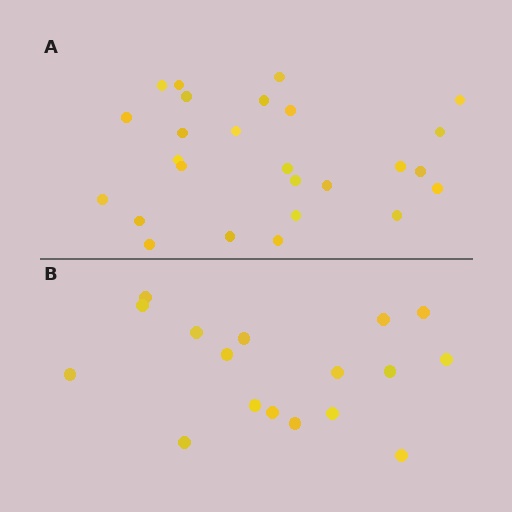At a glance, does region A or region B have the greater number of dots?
Region A (the top region) has more dots.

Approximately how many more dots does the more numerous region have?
Region A has roughly 8 or so more dots than region B.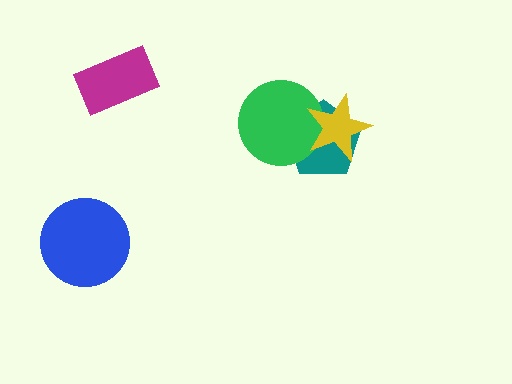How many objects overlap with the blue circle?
0 objects overlap with the blue circle.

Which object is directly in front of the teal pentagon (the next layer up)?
The green circle is directly in front of the teal pentagon.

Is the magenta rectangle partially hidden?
No, no other shape covers it.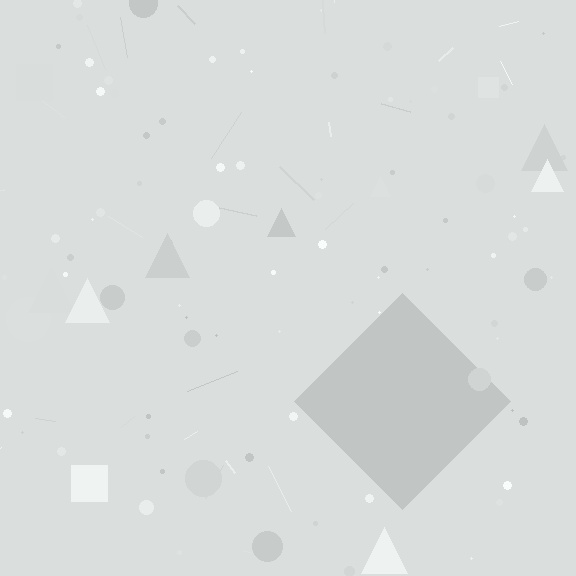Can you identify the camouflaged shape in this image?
The camouflaged shape is a diamond.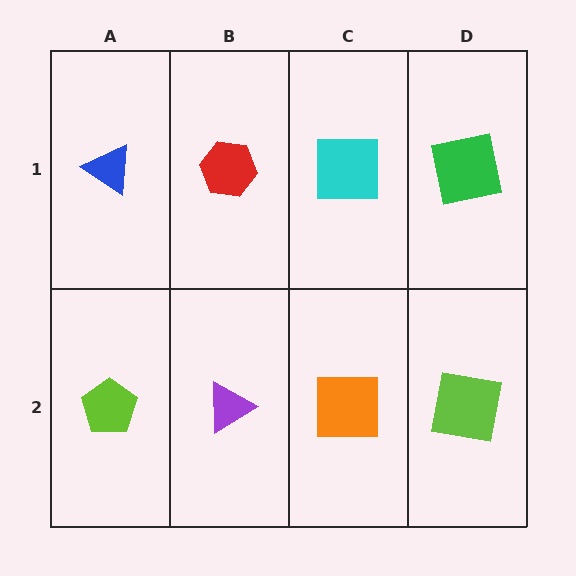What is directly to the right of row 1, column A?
A red hexagon.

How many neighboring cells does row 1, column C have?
3.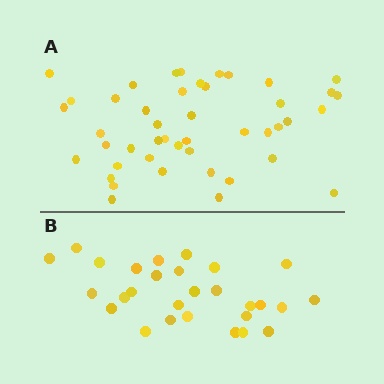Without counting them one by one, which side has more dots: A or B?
Region A (the top region) has more dots.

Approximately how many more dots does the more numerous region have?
Region A has approximately 15 more dots than region B.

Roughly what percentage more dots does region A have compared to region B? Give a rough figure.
About 60% more.